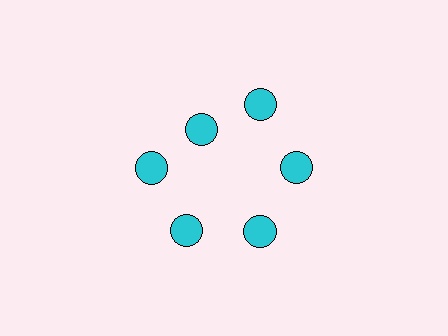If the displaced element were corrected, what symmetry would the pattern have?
It would have 6-fold rotational symmetry — the pattern would map onto itself every 60 degrees.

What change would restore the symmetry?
The symmetry would be restored by moving it outward, back onto the ring so that all 6 circles sit at equal angles and equal distance from the center.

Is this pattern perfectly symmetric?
No. The 6 cyan circles are arranged in a ring, but one element near the 11 o'clock position is pulled inward toward the center, breaking the 6-fold rotational symmetry.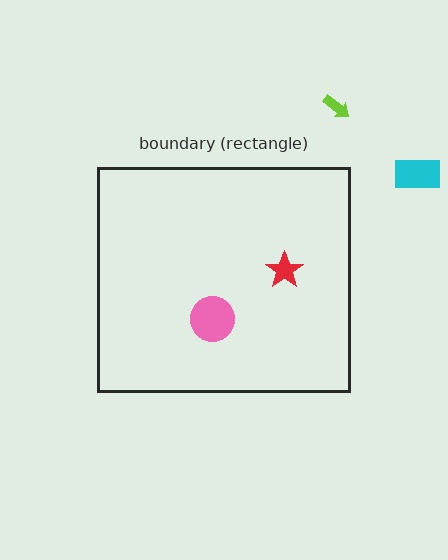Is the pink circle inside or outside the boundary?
Inside.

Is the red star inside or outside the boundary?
Inside.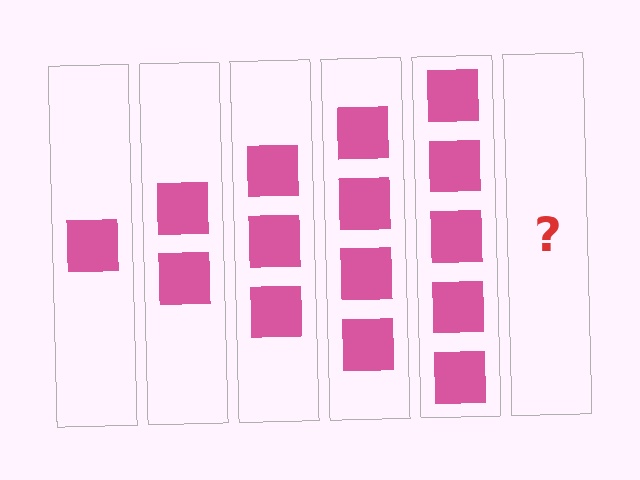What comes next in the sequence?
The next element should be 6 squares.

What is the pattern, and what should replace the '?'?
The pattern is that each step adds one more square. The '?' should be 6 squares.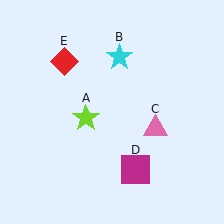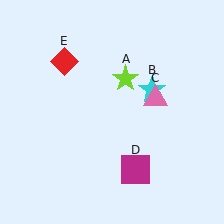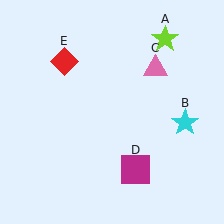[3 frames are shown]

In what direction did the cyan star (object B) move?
The cyan star (object B) moved down and to the right.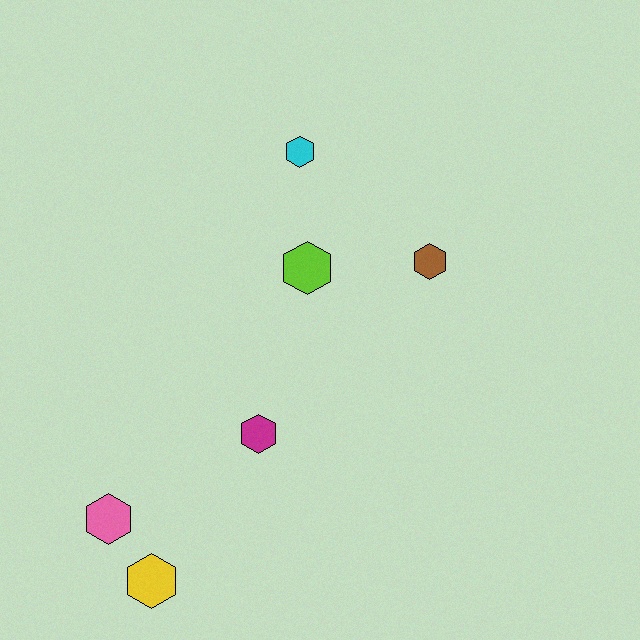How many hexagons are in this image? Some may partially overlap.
There are 6 hexagons.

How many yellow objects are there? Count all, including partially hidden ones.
There is 1 yellow object.